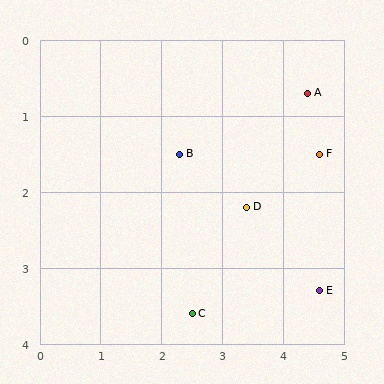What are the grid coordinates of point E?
Point E is at approximately (4.6, 3.3).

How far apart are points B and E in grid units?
Points B and E are about 2.9 grid units apart.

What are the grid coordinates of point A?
Point A is at approximately (4.4, 0.7).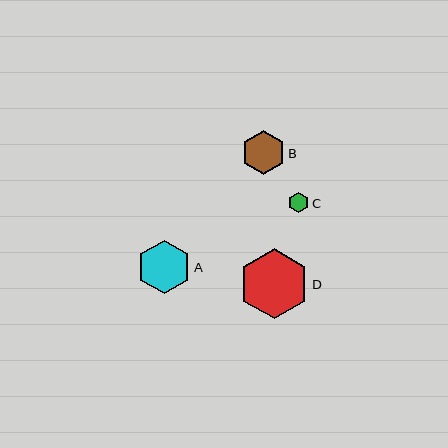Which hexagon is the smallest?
Hexagon C is the smallest with a size of approximately 20 pixels.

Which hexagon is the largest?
Hexagon D is the largest with a size of approximately 70 pixels.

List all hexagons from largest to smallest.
From largest to smallest: D, A, B, C.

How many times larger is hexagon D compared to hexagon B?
Hexagon D is approximately 1.6 times the size of hexagon B.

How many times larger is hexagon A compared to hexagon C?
Hexagon A is approximately 2.6 times the size of hexagon C.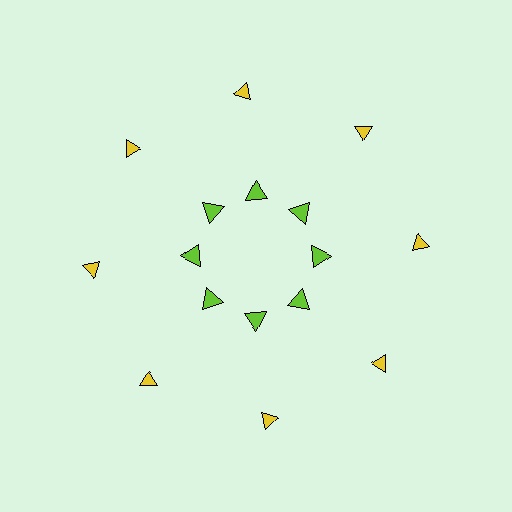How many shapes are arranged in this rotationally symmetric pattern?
There are 16 shapes, arranged in 8 groups of 2.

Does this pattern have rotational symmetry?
Yes, this pattern has 8-fold rotational symmetry. It looks the same after rotating 45 degrees around the center.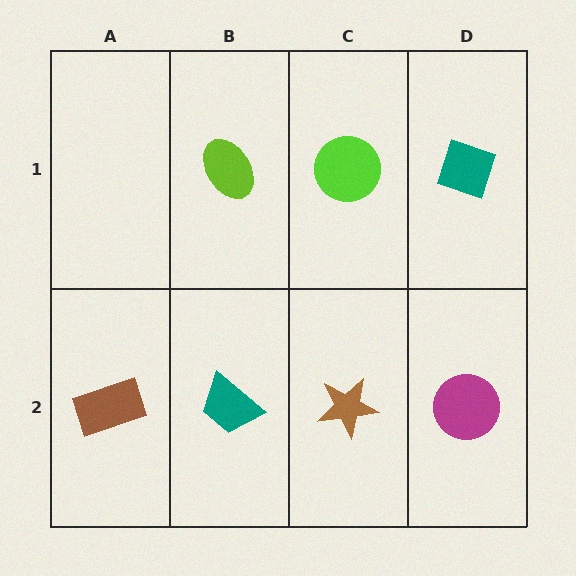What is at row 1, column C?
A lime circle.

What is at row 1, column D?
A teal diamond.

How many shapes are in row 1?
3 shapes.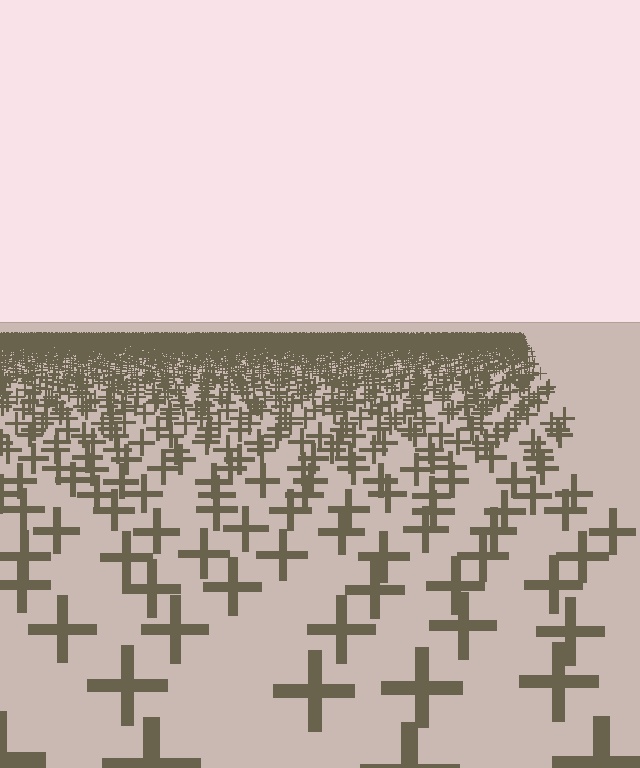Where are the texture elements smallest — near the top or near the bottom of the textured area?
Near the top.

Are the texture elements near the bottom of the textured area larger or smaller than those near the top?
Larger. Near the bottom, elements are closer to the viewer and appear at a bigger on-screen size.